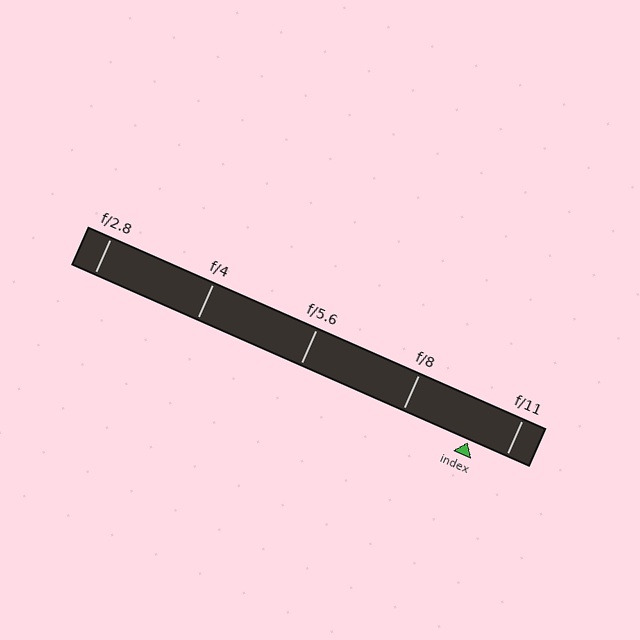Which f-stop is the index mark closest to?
The index mark is closest to f/11.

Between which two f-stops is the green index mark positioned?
The index mark is between f/8 and f/11.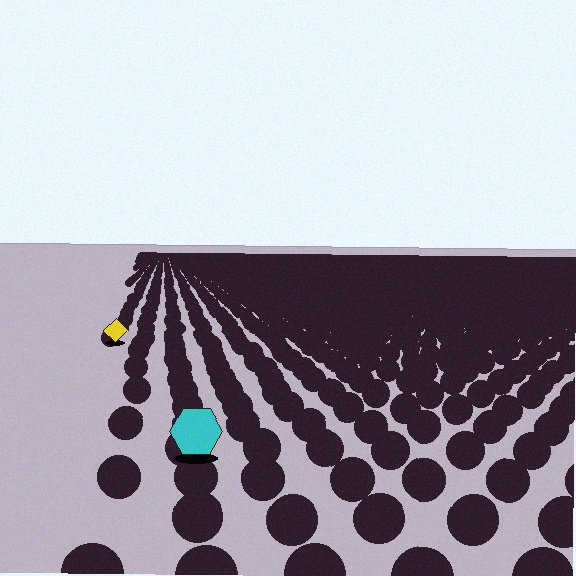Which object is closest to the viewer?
The cyan hexagon is closest. The texture marks near it are larger and more spread out.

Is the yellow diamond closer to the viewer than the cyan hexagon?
No. The cyan hexagon is closer — you can tell from the texture gradient: the ground texture is coarser near it.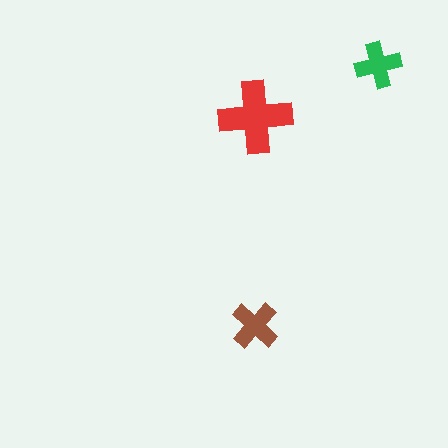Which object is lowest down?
The brown cross is bottommost.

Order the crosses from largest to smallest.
the red one, the brown one, the green one.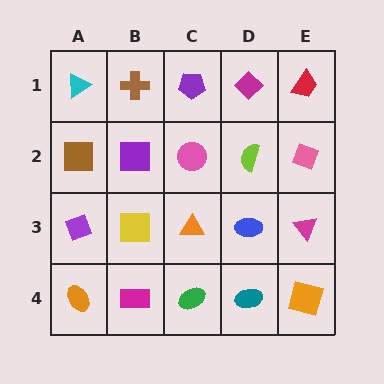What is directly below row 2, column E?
A magenta triangle.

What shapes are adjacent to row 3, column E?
A pink diamond (row 2, column E), an orange square (row 4, column E), a blue ellipse (row 3, column D).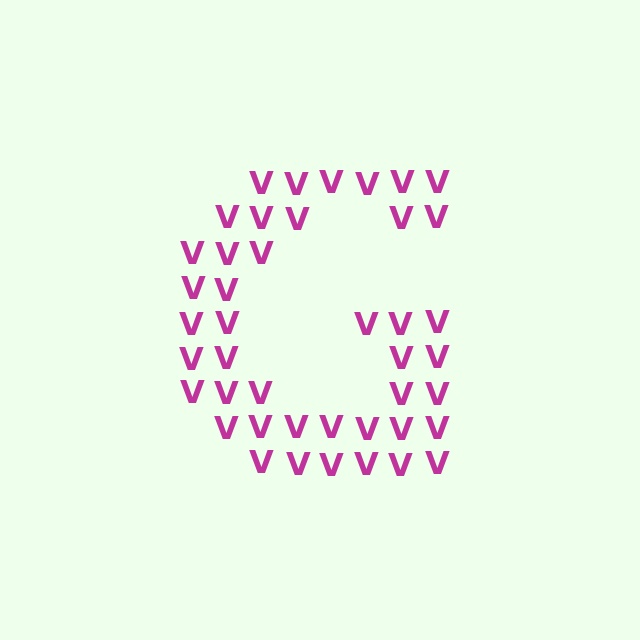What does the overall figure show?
The overall figure shows the letter G.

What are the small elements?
The small elements are letter V's.